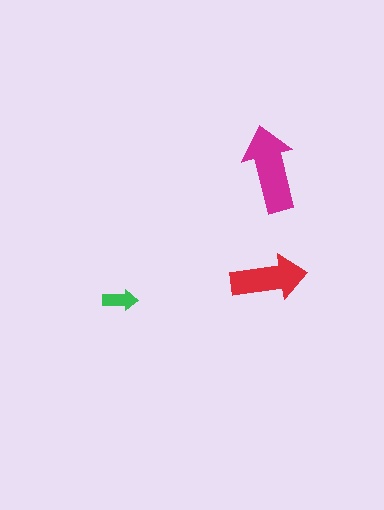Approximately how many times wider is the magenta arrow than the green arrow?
About 2.5 times wider.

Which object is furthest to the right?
The magenta arrow is rightmost.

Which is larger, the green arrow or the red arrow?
The red one.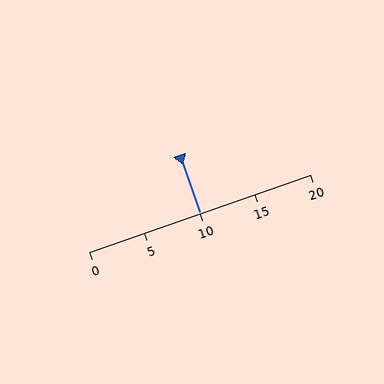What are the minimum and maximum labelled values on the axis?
The axis runs from 0 to 20.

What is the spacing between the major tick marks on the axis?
The major ticks are spaced 5 apart.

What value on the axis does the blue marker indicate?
The marker indicates approximately 10.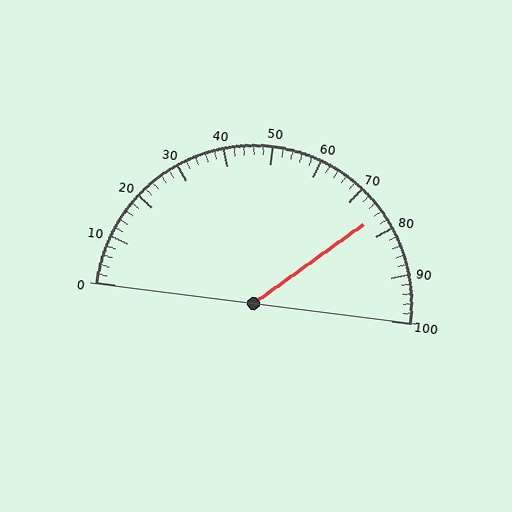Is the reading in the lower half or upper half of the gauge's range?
The reading is in the upper half of the range (0 to 100).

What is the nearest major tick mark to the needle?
The nearest major tick mark is 80.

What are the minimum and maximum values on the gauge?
The gauge ranges from 0 to 100.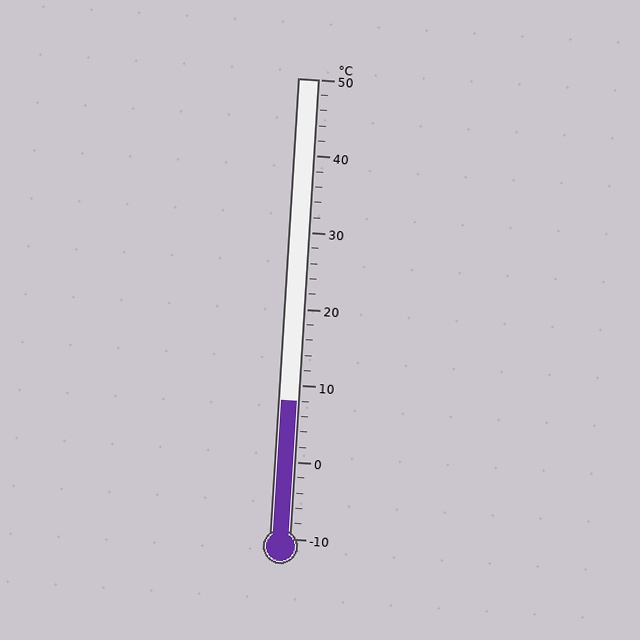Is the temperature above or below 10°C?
The temperature is below 10°C.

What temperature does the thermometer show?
The thermometer shows approximately 8°C.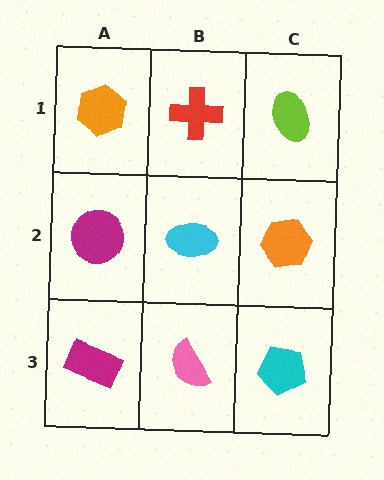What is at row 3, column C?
A cyan pentagon.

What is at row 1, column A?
An orange hexagon.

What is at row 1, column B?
A red cross.